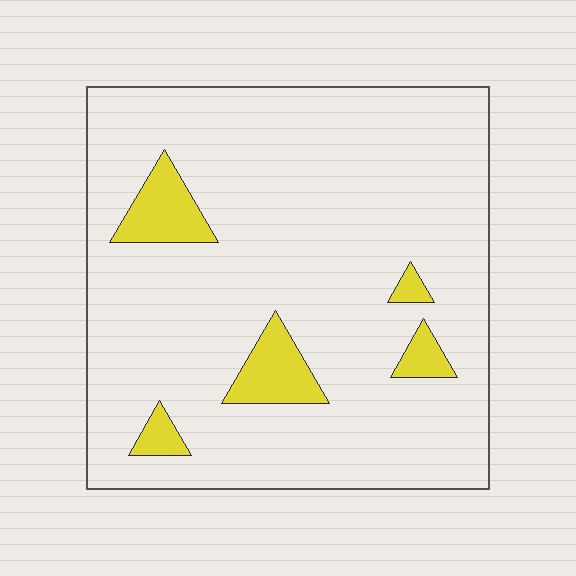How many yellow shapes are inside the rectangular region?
5.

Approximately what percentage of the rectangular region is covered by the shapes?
Approximately 10%.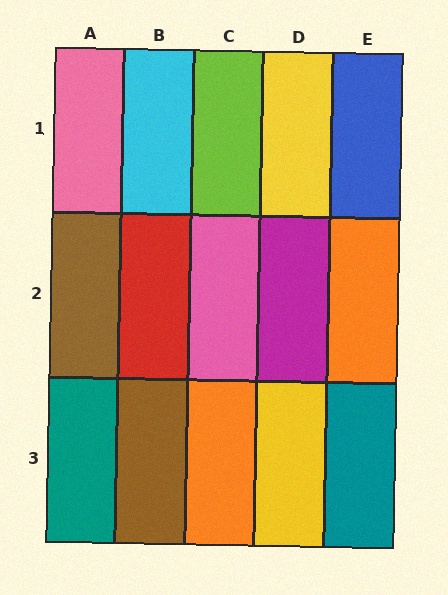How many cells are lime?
1 cell is lime.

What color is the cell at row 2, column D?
Magenta.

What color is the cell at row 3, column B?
Brown.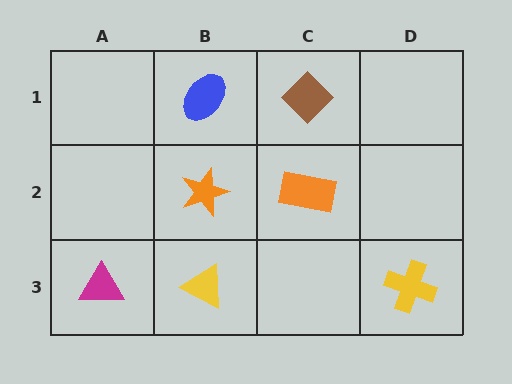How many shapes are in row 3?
3 shapes.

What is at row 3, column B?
A yellow triangle.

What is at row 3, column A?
A magenta triangle.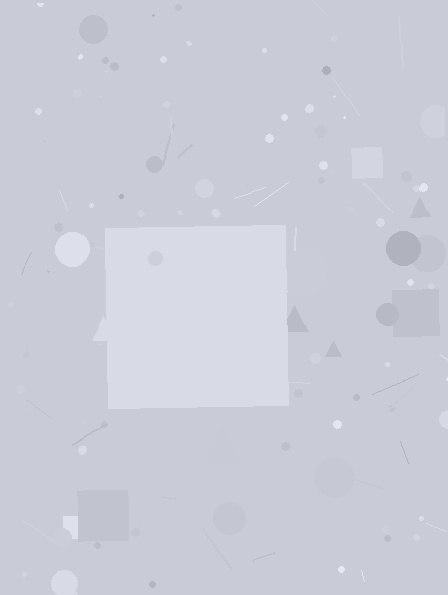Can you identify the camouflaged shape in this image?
The camouflaged shape is a square.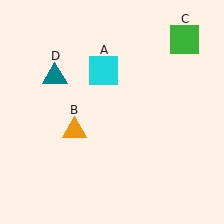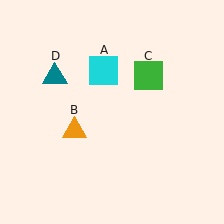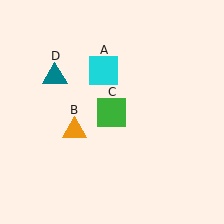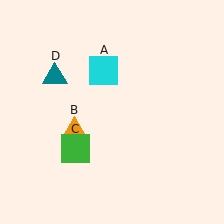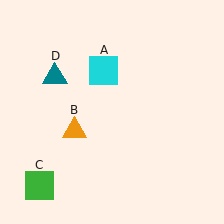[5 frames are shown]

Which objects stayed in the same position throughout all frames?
Cyan square (object A) and orange triangle (object B) and teal triangle (object D) remained stationary.